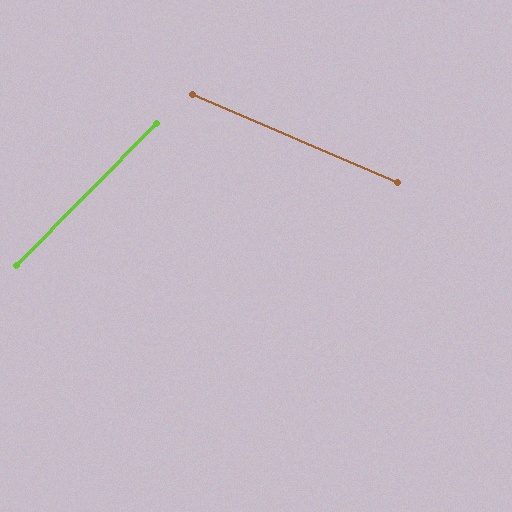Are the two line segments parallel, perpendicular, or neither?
Neither parallel nor perpendicular — they differ by about 69°.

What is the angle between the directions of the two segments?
Approximately 69 degrees.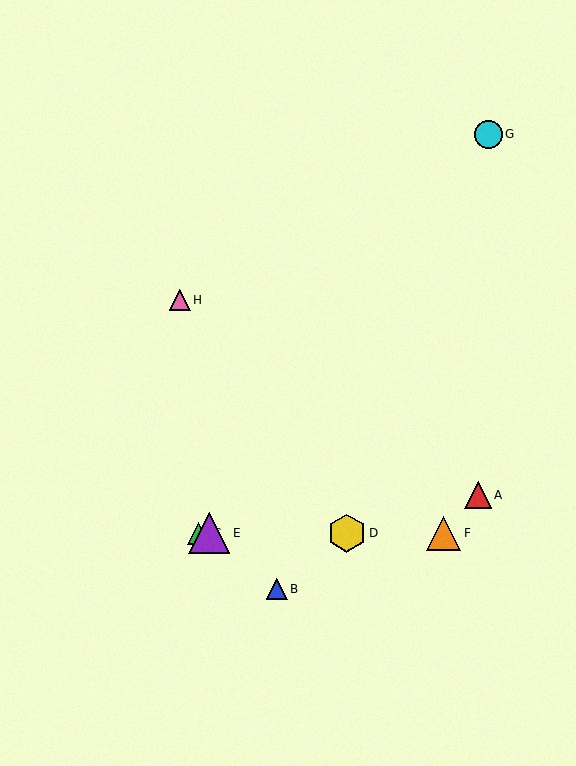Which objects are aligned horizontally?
Objects C, D, E, F are aligned horizontally.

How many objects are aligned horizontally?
4 objects (C, D, E, F) are aligned horizontally.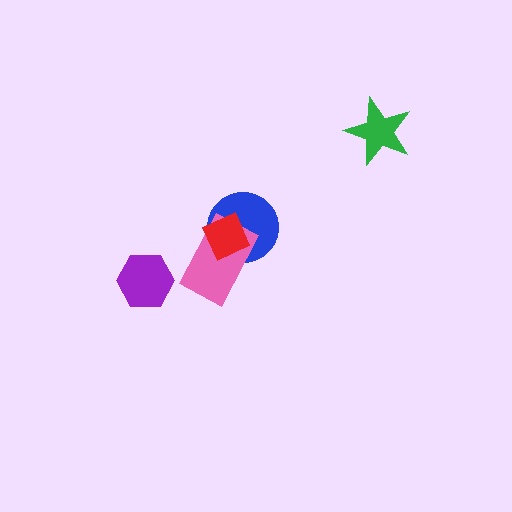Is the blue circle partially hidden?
Yes, it is partially covered by another shape.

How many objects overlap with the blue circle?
2 objects overlap with the blue circle.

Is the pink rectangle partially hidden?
Yes, it is partially covered by another shape.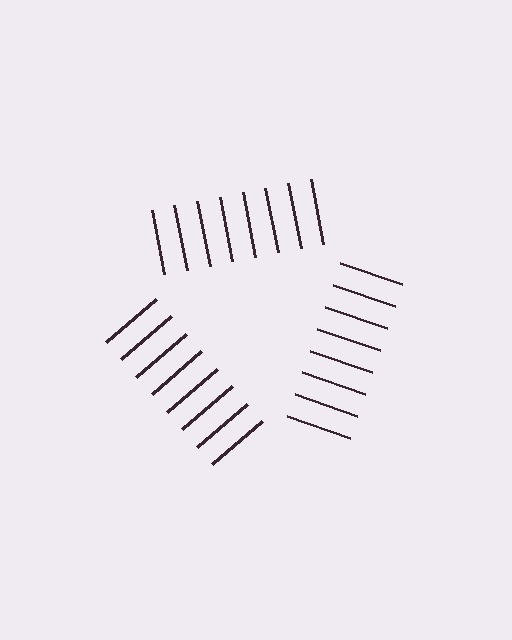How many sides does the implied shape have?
3 sides — the line-ends trace a triangle.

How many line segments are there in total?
24 — 8 along each of the 3 edges.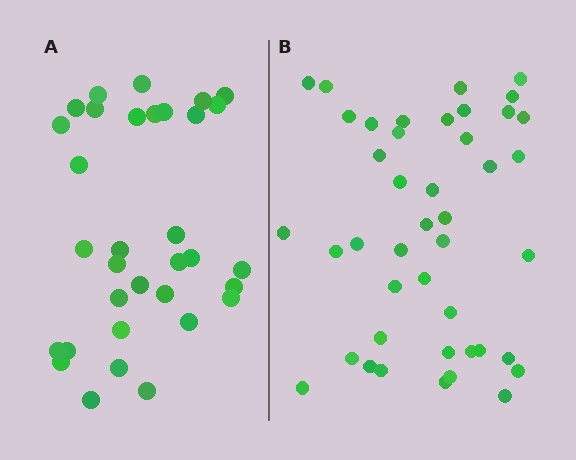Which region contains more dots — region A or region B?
Region B (the right region) has more dots.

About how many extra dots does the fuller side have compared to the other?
Region B has roughly 10 or so more dots than region A.